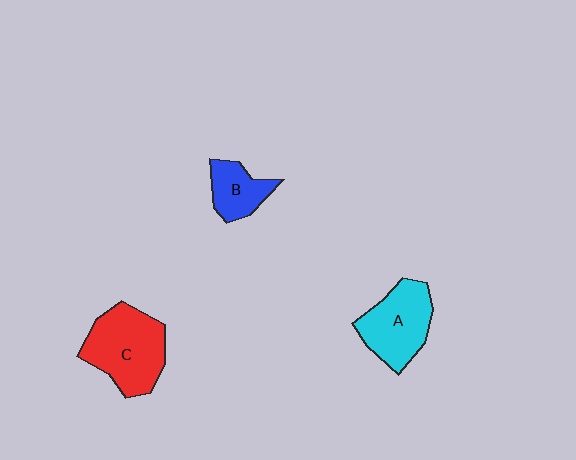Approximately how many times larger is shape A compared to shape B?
Approximately 1.7 times.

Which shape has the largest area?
Shape C (red).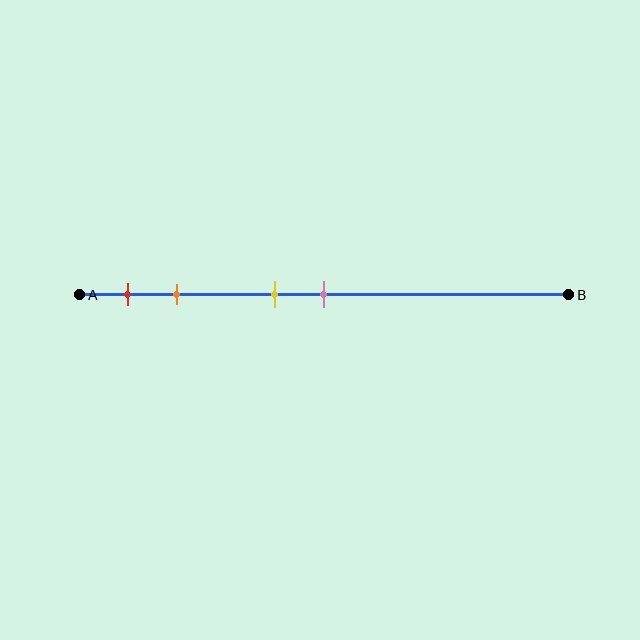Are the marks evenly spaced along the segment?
No, the marks are not evenly spaced.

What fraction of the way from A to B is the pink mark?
The pink mark is approximately 50% (0.5) of the way from A to B.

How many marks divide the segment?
There are 4 marks dividing the segment.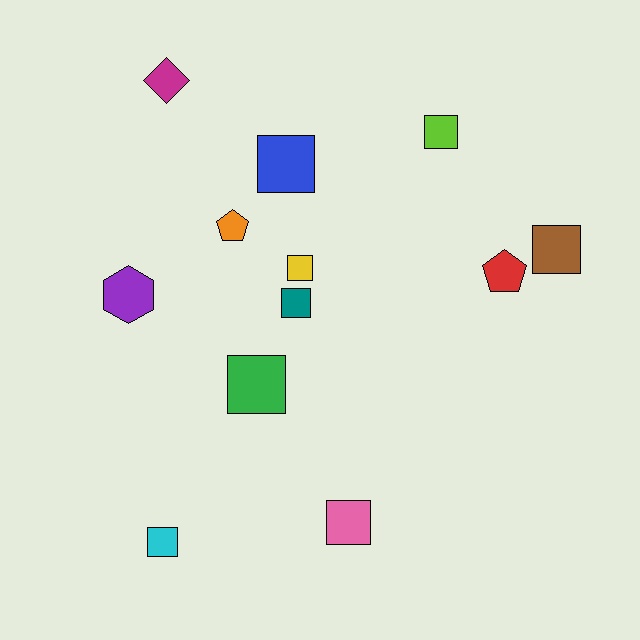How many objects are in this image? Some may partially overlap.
There are 12 objects.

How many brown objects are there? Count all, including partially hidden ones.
There is 1 brown object.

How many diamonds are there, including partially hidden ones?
There is 1 diamond.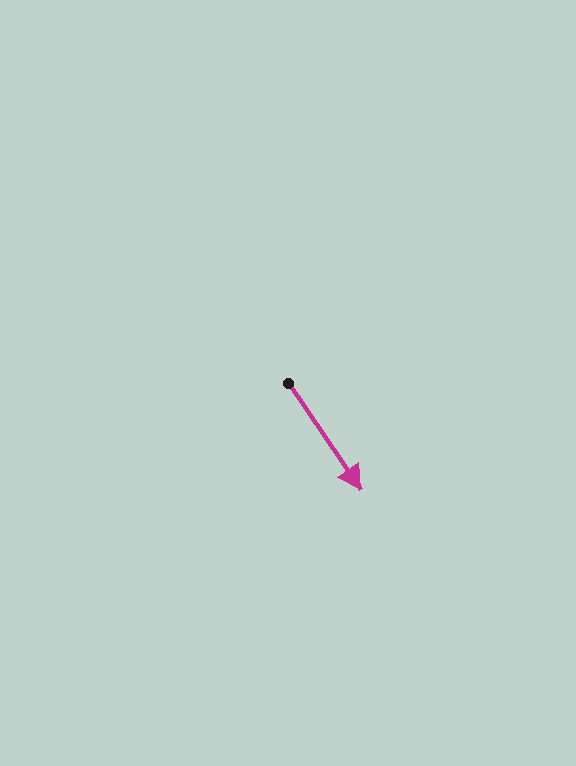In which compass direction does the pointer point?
Southeast.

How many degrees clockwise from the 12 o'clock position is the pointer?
Approximately 146 degrees.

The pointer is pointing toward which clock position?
Roughly 5 o'clock.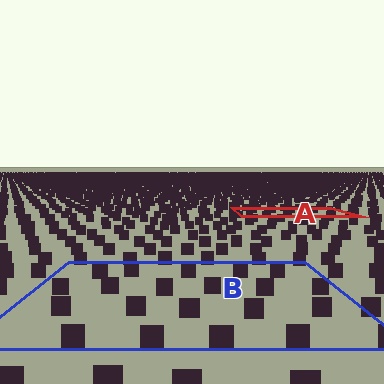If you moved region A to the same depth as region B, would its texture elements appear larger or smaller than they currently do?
They would appear larger. At a closer depth, the same texture elements are projected at a bigger on-screen size.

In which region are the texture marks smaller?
The texture marks are smaller in region A, because it is farther away.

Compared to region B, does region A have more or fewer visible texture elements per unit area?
Region A has more texture elements per unit area — they are packed more densely because it is farther away.